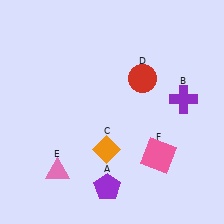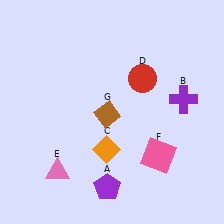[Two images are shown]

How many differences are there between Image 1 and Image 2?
There is 1 difference between the two images.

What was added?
A brown diamond (G) was added in Image 2.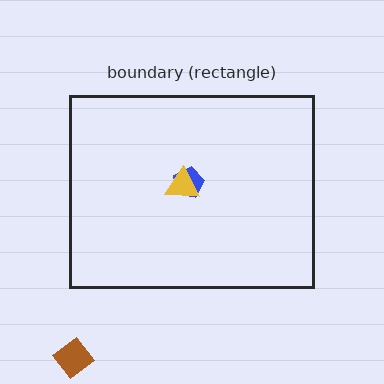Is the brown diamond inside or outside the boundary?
Outside.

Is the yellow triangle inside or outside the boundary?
Inside.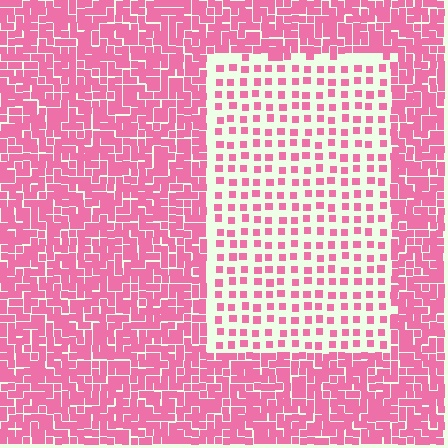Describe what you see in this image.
The image contains small pink elements arranged at two different densities. A rectangle-shaped region is visible where the elements are less densely packed than the surrounding area.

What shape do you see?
I see a rectangle.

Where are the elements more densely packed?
The elements are more densely packed outside the rectangle boundary.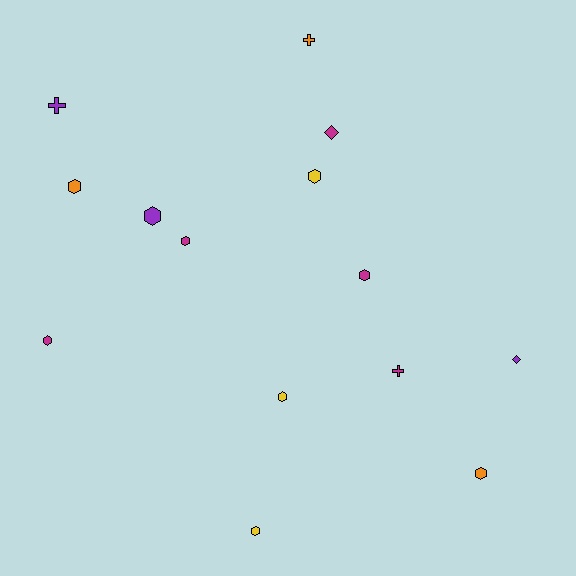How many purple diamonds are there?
There is 1 purple diamond.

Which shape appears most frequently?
Hexagon, with 9 objects.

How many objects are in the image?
There are 14 objects.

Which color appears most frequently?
Magenta, with 5 objects.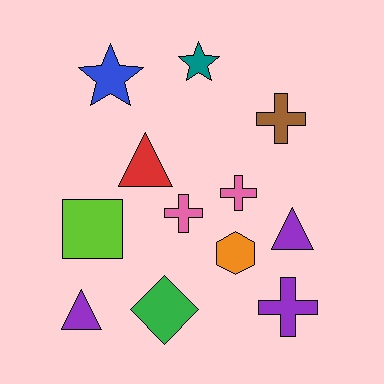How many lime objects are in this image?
There is 1 lime object.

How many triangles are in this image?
There are 3 triangles.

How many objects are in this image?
There are 12 objects.